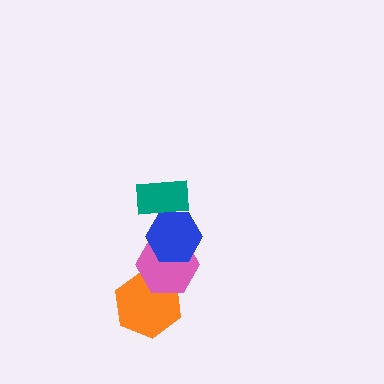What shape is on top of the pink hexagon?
The blue hexagon is on top of the pink hexagon.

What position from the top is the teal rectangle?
The teal rectangle is 1st from the top.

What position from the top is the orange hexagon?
The orange hexagon is 4th from the top.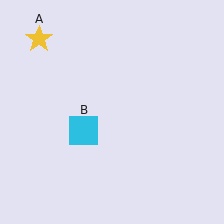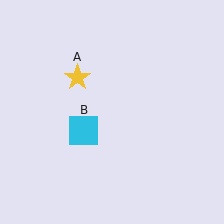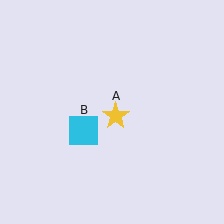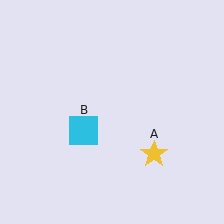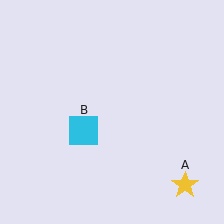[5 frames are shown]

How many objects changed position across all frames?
1 object changed position: yellow star (object A).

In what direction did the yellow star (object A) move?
The yellow star (object A) moved down and to the right.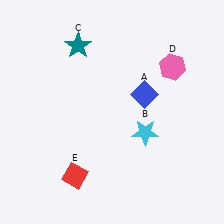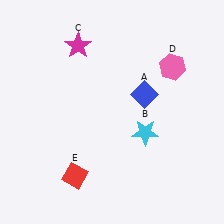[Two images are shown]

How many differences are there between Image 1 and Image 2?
There is 1 difference between the two images.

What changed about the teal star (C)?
In Image 1, C is teal. In Image 2, it changed to magenta.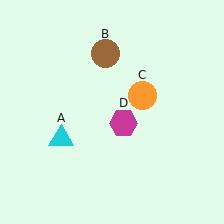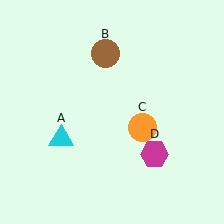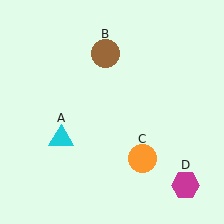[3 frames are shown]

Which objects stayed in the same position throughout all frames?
Cyan triangle (object A) and brown circle (object B) remained stationary.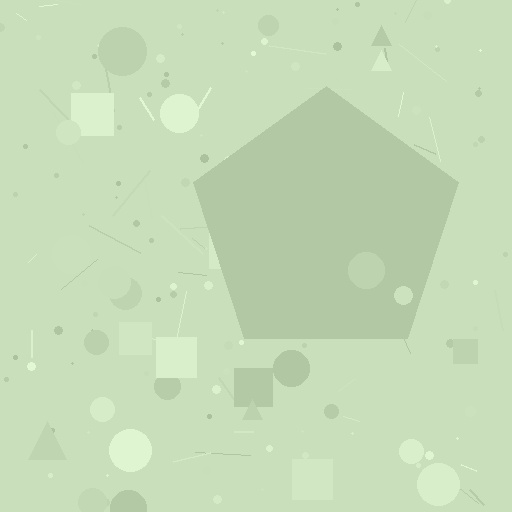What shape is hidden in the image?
A pentagon is hidden in the image.